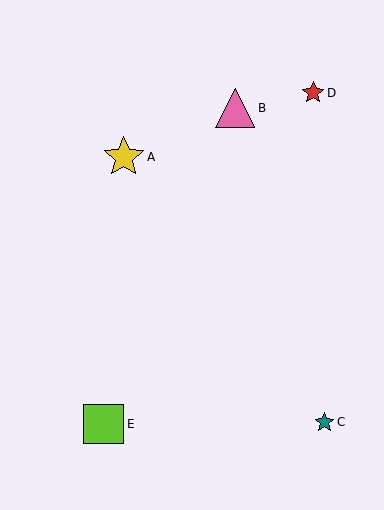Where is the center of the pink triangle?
The center of the pink triangle is at (235, 108).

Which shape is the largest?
The yellow star (labeled A) is the largest.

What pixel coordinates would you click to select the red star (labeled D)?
Click at (313, 93) to select the red star D.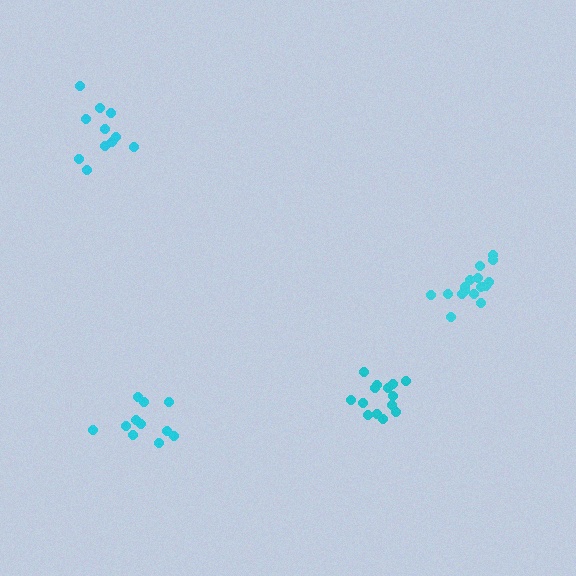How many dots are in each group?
Group 1: 14 dots, Group 2: 16 dots, Group 3: 11 dots, Group 4: 11 dots (52 total).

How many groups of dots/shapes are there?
There are 4 groups.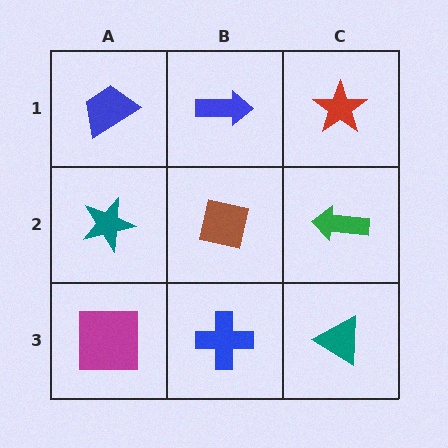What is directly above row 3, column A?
A teal star.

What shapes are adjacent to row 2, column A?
A blue trapezoid (row 1, column A), a magenta square (row 3, column A), a brown square (row 2, column B).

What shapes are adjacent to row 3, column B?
A brown square (row 2, column B), a magenta square (row 3, column A), a teal triangle (row 3, column C).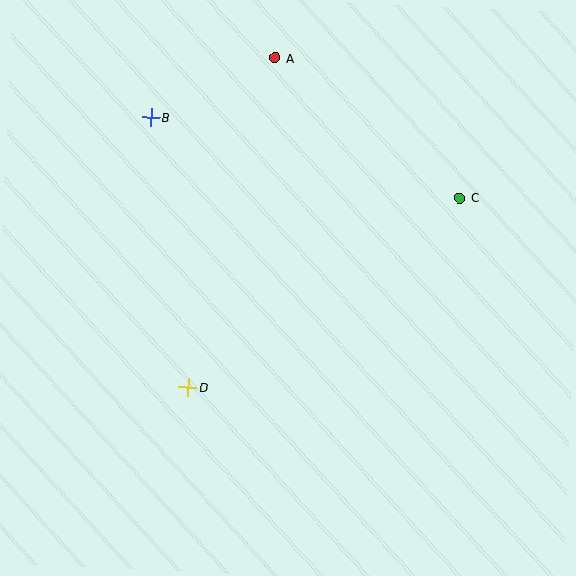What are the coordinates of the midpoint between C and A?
The midpoint between C and A is at (367, 128).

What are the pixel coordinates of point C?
Point C is at (460, 198).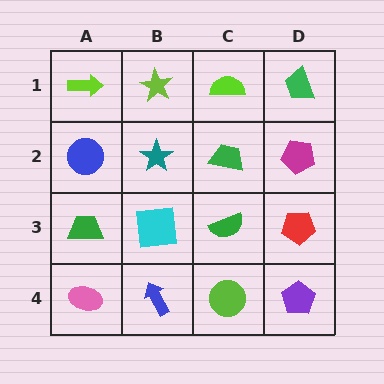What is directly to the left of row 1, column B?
A lime arrow.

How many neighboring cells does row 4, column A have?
2.